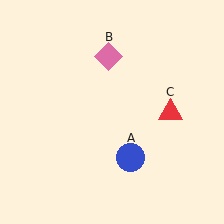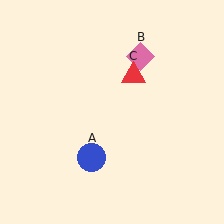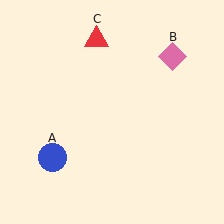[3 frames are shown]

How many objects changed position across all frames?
3 objects changed position: blue circle (object A), pink diamond (object B), red triangle (object C).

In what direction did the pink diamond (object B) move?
The pink diamond (object B) moved right.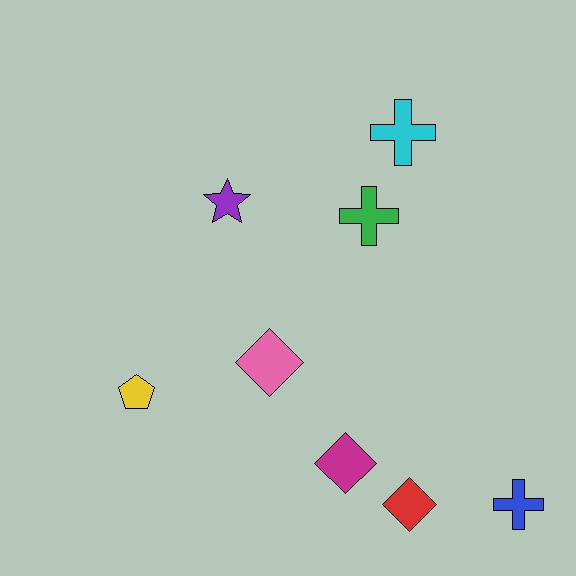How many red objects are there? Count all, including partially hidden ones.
There is 1 red object.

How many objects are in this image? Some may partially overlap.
There are 8 objects.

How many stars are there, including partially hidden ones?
There is 1 star.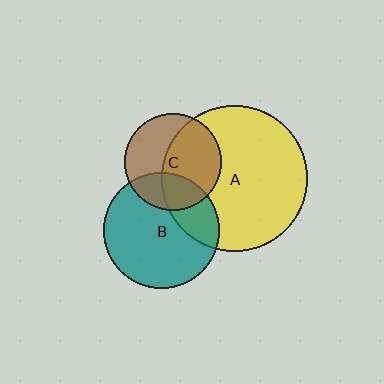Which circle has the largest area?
Circle A (yellow).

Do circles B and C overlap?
Yes.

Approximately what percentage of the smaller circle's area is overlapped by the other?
Approximately 30%.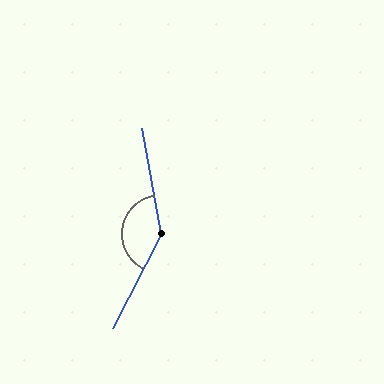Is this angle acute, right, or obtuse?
It is obtuse.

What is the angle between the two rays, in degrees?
Approximately 142 degrees.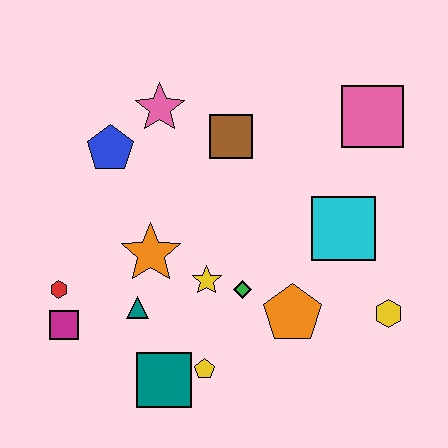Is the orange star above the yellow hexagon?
Yes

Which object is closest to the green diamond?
The yellow star is closest to the green diamond.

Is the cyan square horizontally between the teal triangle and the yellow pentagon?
No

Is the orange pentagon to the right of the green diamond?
Yes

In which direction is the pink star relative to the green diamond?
The pink star is above the green diamond.